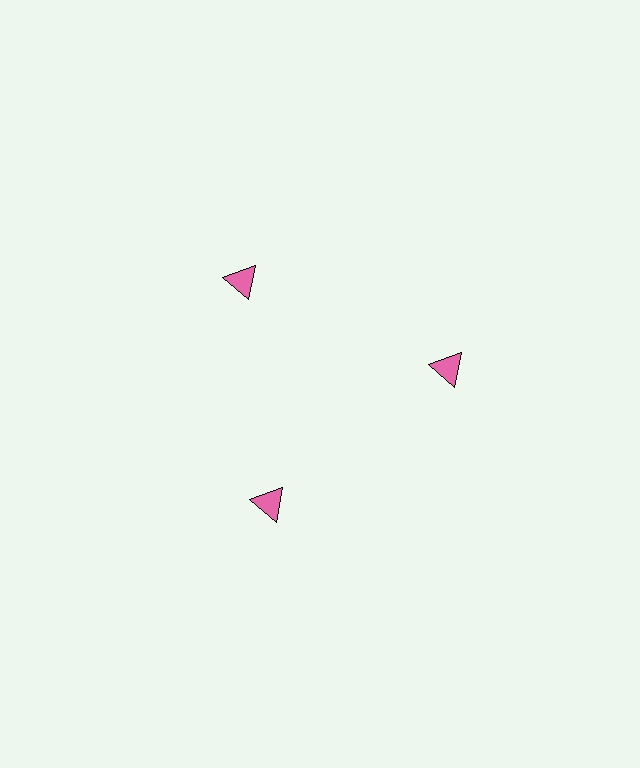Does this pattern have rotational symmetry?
Yes, this pattern has 3-fold rotational symmetry. It looks the same after rotating 120 degrees around the center.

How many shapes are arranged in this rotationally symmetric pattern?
There are 3 shapes, arranged in 3 groups of 1.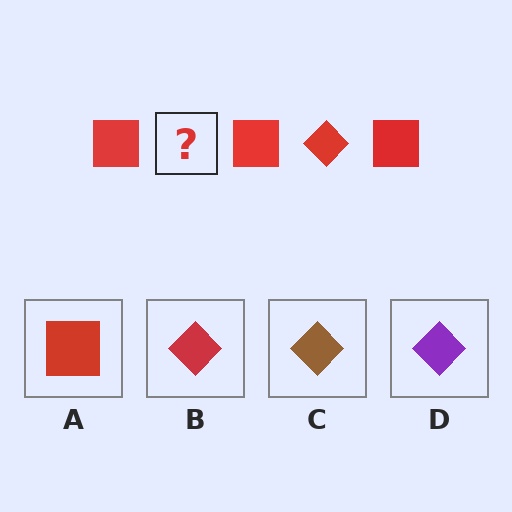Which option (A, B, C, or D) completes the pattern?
B.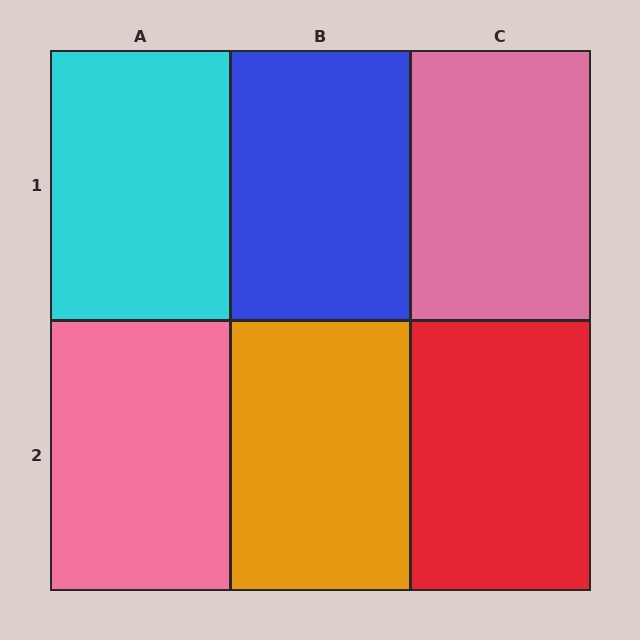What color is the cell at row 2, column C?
Red.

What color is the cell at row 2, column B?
Orange.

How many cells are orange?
1 cell is orange.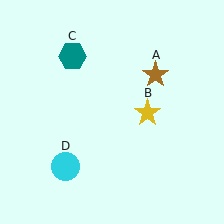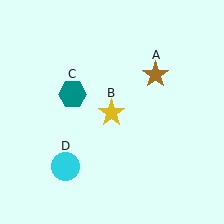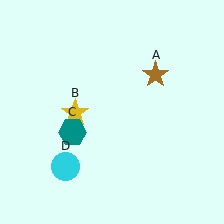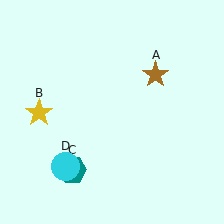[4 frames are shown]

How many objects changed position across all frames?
2 objects changed position: yellow star (object B), teal hexagon (object C).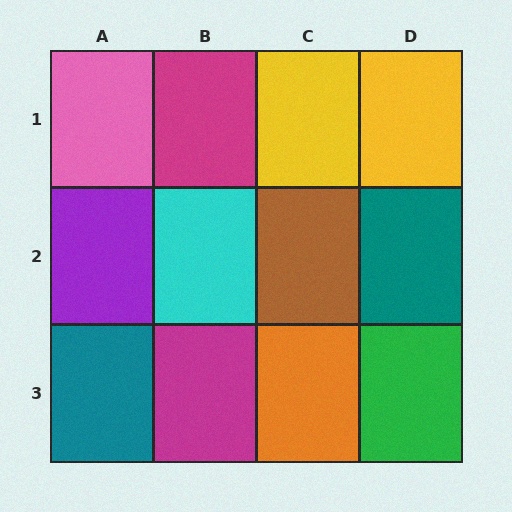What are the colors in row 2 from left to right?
Purple, cyan, brown, teal.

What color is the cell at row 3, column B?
Magenta.